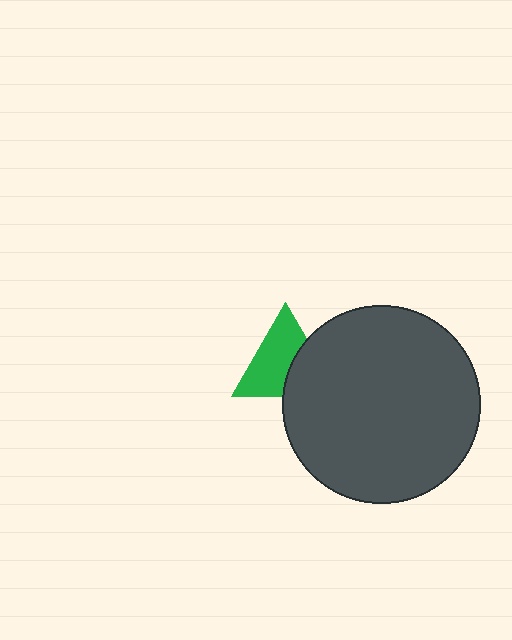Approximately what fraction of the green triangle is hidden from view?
Roughly 37% of the green triangle is hidden behind the dark gray circle.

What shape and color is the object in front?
The object in front is a dark gray circle.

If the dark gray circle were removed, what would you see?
You would see the complete green triangle.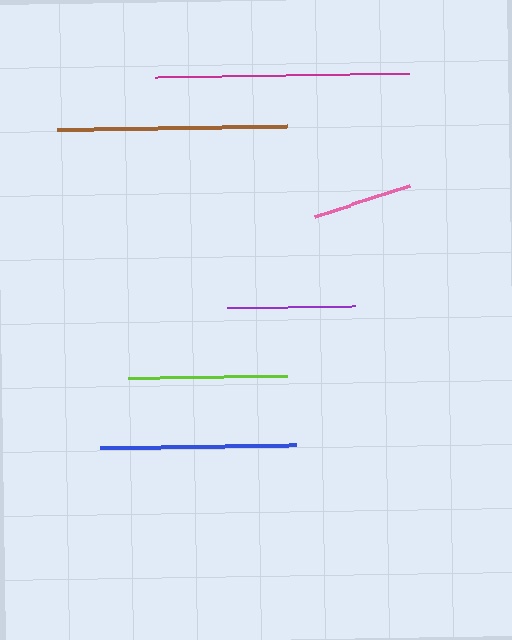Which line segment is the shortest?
The pink line is the shortest at approximately 100 pixels.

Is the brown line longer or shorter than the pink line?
The brown line is longer than the pink line.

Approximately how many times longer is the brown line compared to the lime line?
The brown line is approximately 1.4 times the length of the lime line.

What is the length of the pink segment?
The pink segment is approximately 100 pixels long.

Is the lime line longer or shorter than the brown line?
The brown line is longer than the lime line.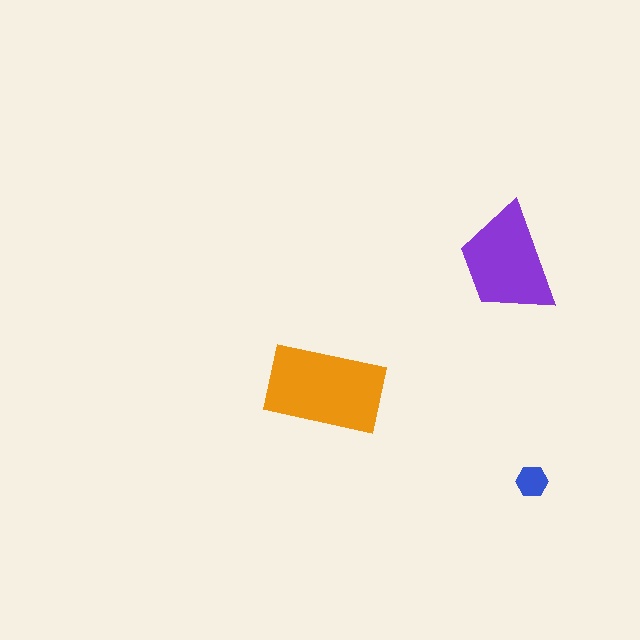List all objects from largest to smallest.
The orange rectangle, the purple trapezoid, the blue hexagon.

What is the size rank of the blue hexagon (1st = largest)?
3rd.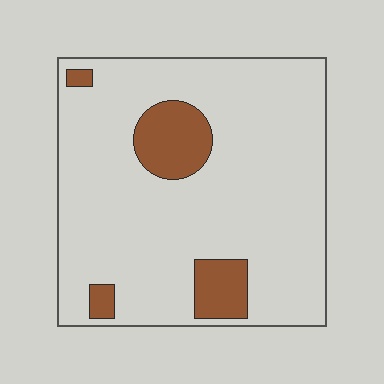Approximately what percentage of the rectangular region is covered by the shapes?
Approximately 15%.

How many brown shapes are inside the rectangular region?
4.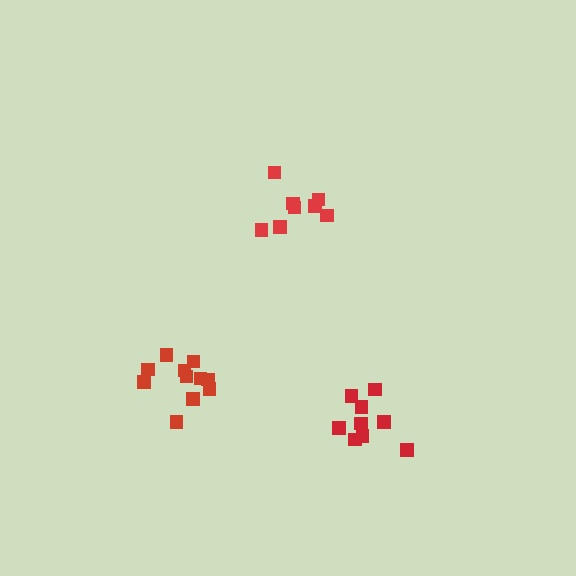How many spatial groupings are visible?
There are 3 spatial groupings.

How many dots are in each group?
Group 1: 11 dots, Group 2: 8 dots, Group 3: 9 dots (28 total).